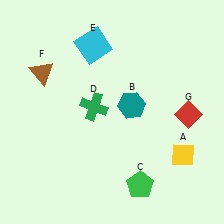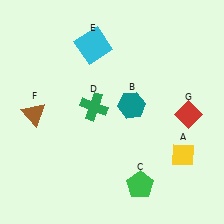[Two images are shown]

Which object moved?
The brown triangle (F) moved down.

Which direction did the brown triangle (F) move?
The brown triangle (F) moved down.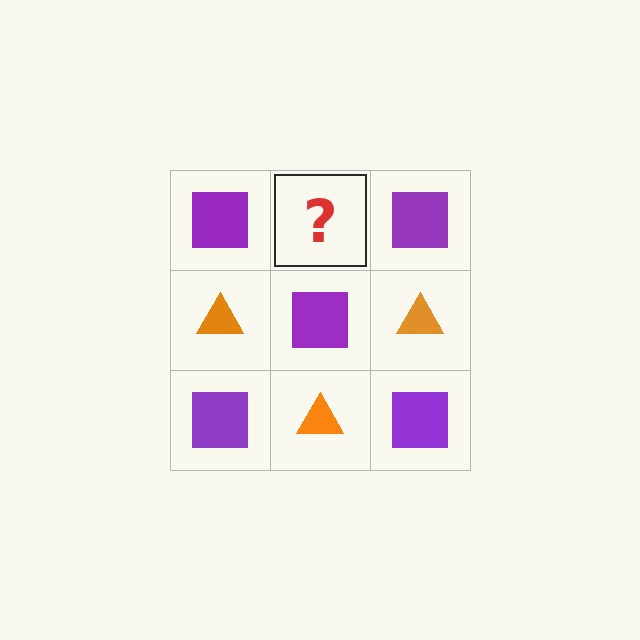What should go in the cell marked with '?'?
The missing cell should contain an orange triangle.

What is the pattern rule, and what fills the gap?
The rule is that it alternates purple square and orange triangle in a checkerboard pattern. The gap should be filled with an orange triangle.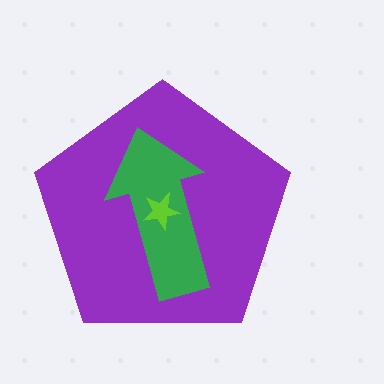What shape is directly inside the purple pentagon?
The green arrow.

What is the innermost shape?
The lime star.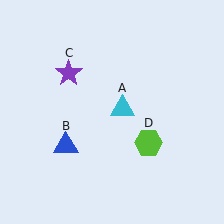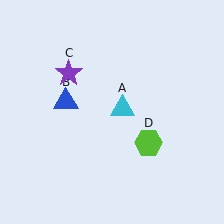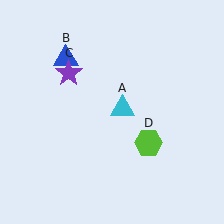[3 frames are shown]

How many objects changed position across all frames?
1 object changed position: blue triangle (object B).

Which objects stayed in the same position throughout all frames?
Cyan triangle (object A) and purple star (object C) and lime hexagon (object D) remained stationary.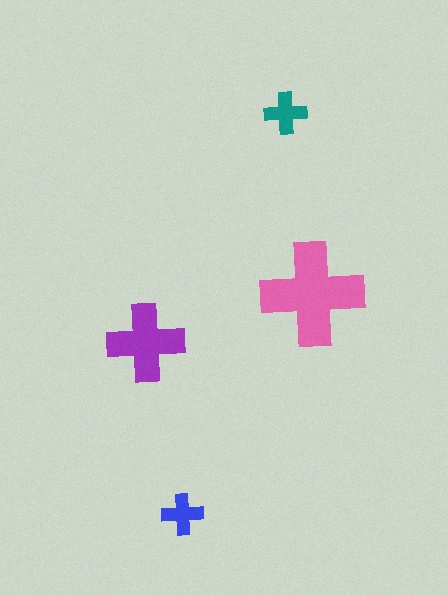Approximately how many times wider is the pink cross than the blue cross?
About 2.5 times wider.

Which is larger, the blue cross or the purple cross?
The purple one.